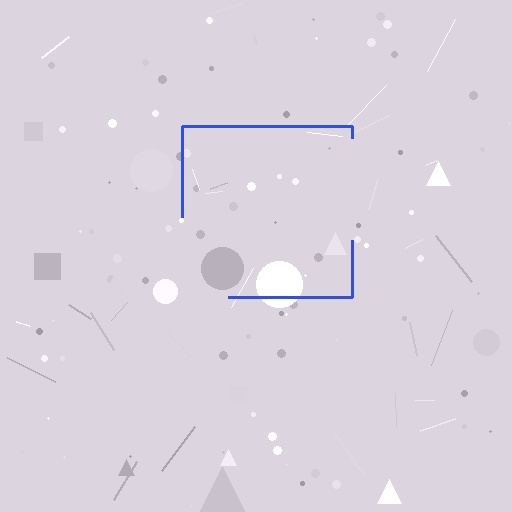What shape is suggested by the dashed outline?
The dashed outline suggests a square.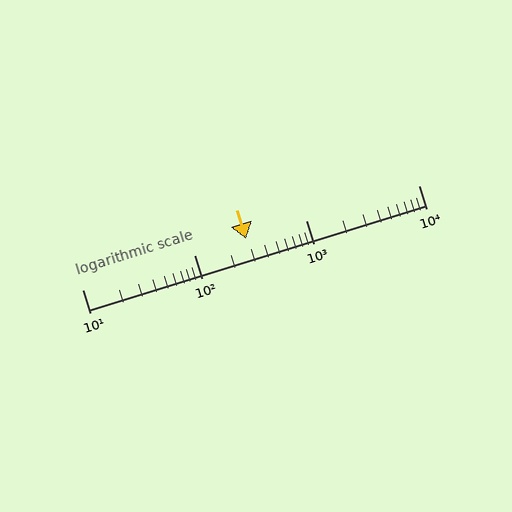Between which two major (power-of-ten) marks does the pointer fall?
The pointer is between 100 and 1000.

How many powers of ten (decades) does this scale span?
The scale spans 3 decades, from 10 to 10000.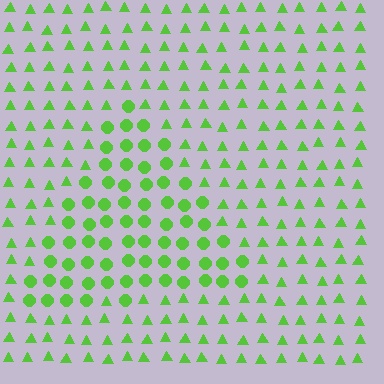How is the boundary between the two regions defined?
The boundary is defined by a change in element shape: circles inside vs. triangles outside. All elements share the same color and spacing.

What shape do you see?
I see a triangle.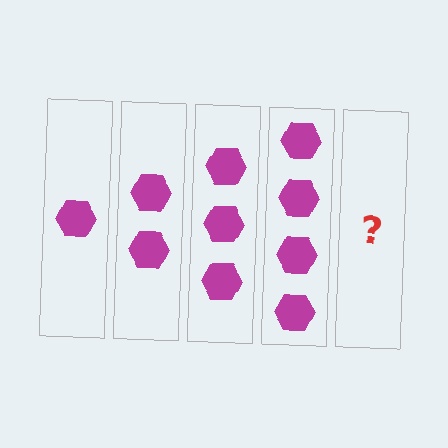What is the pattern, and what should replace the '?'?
The pattern is that each step adds one more hexagon. The '?' should be 5 hexagons.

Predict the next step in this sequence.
The next step is 5 hexagons.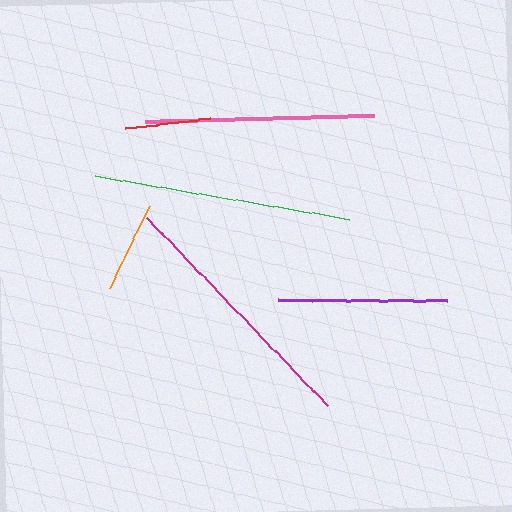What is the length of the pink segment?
The pink segment is approximately 230 pixels long.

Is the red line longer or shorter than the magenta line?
The magenta line is longer than the red line.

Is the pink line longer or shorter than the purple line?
The pink line is longer than the purple line.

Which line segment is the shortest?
The red line is the shortest at approximately 87 pixels.